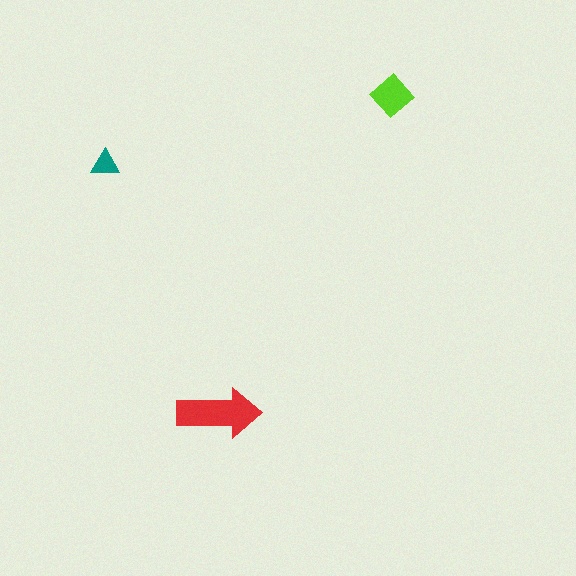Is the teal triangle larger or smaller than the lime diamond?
Smaller.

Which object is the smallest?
The teal triangle.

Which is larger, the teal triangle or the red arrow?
The red arrow.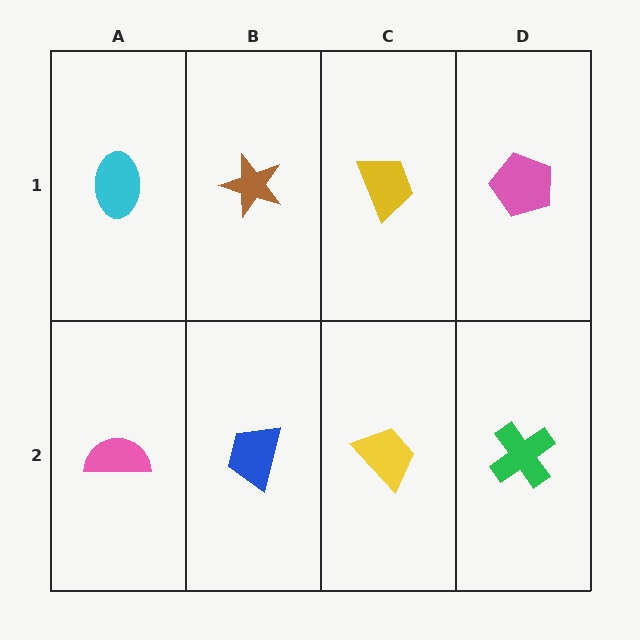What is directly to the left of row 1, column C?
A brown star.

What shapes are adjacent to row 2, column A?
A cyan ellipse (row 1, column A), a blue trapezoid (row 2, column B).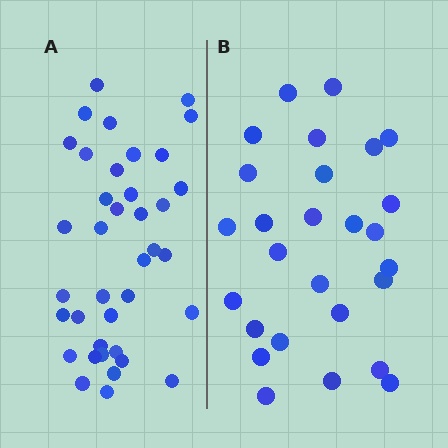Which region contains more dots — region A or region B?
Region A (the left region) has more dots.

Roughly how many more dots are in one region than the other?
Region A has roughly 12 or so more dots than region B.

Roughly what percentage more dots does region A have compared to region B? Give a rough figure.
About 40% more.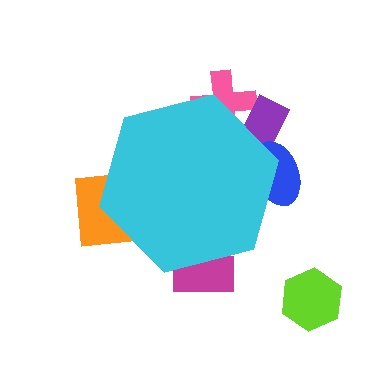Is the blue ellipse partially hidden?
Yes, the blue ellipse is partially hidden behind the cyan hexagon.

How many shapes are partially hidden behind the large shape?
5 shapes are partially hidden.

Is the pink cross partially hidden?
Yes, the pink cross is partially hidden behind the cyan hexagon.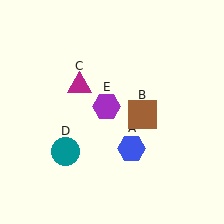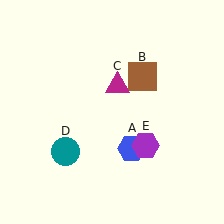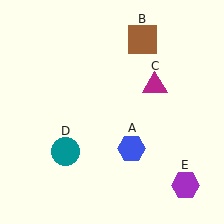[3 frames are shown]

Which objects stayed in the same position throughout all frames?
Blue hexagon (object A) and teal circle (object D) remained stationary.